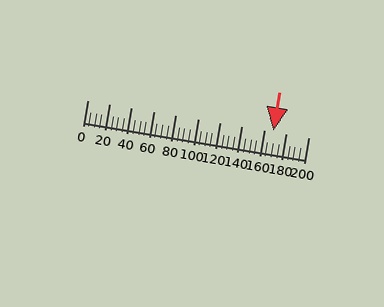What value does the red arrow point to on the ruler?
The red arrow points to approximately 168.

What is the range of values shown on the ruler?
The ruler shows values from 0 to 200.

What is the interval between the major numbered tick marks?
The major tick marks are spaced 20 units apart.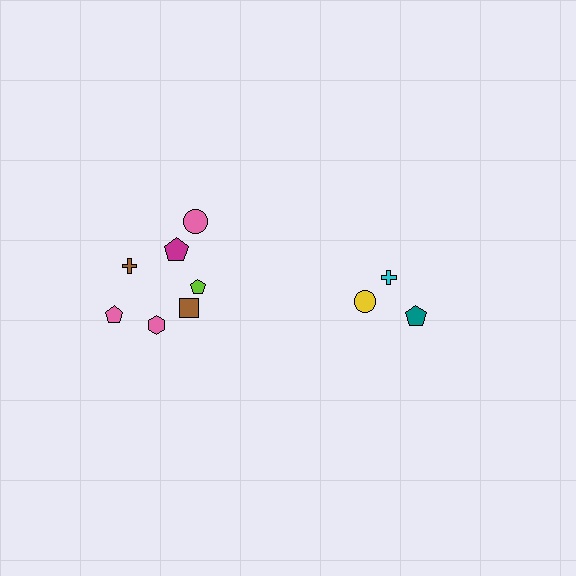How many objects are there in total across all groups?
There are 10 objects.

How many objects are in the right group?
There are 3 objects.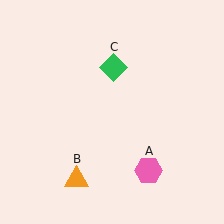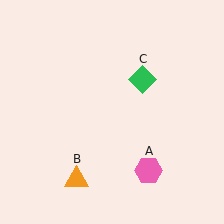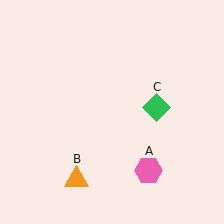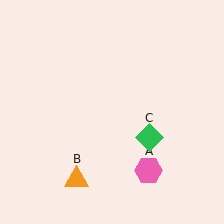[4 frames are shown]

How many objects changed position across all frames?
1 object changed position: green diamond (object C).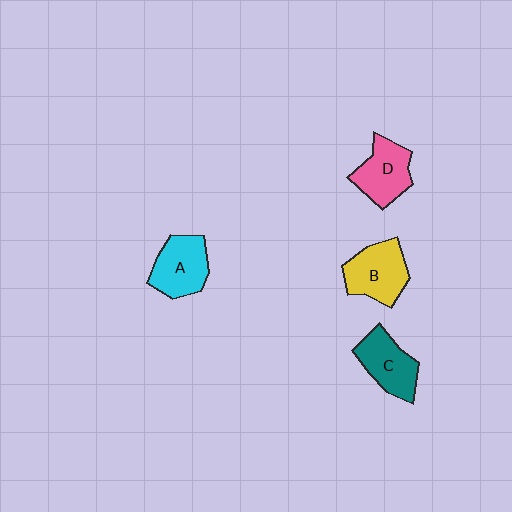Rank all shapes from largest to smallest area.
From largest to smallest: B (yellow), A (cyan), C (teal), D (pink).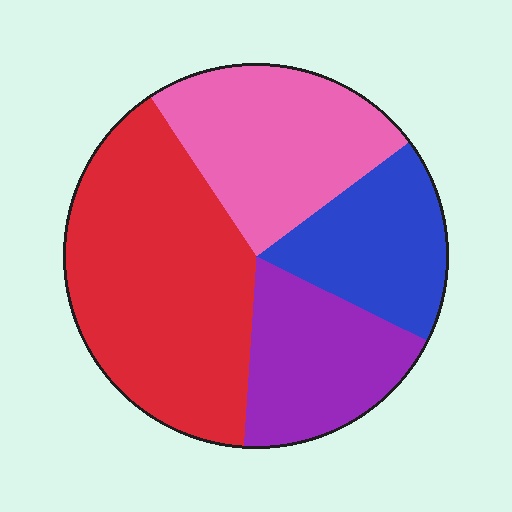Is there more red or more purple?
Red.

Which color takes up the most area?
Red, at roughly 40%.